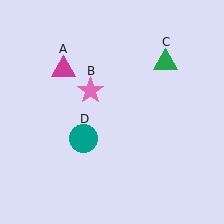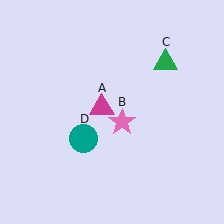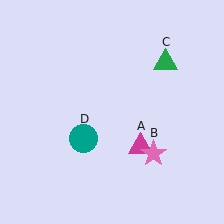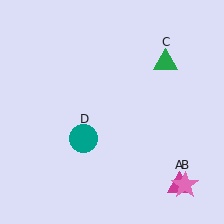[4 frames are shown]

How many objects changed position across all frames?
2 objects changed position: magenta triangle (object A), pink star (object B).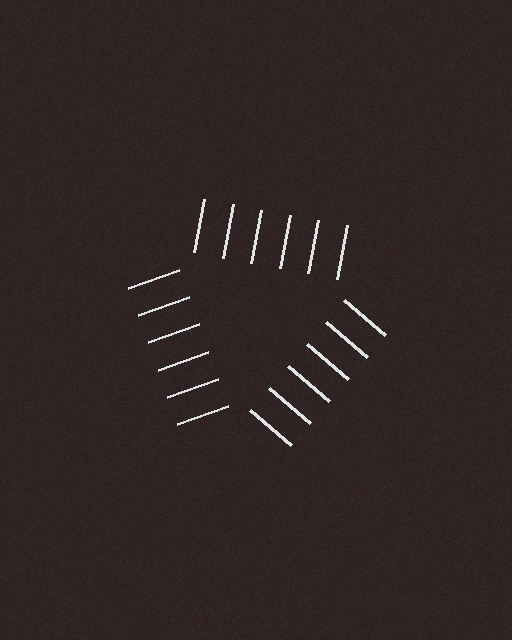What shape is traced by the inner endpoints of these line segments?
An illusory triangle — the line segments terminate on its edges but no continuous stroke is drawn.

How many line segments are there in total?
18 — 6 along each of the 3 edges.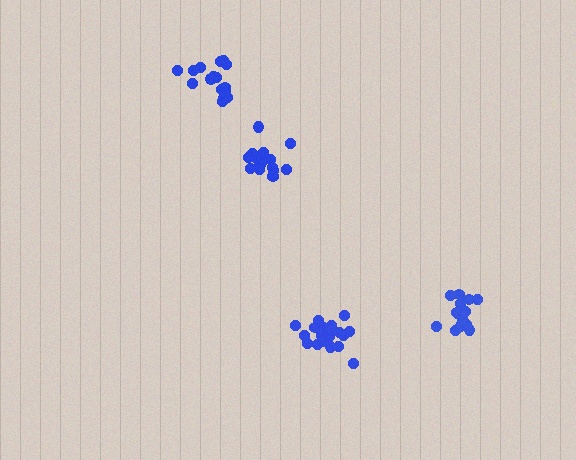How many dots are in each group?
Group 1: 16 dots, Group 2: 17 dots, Group 3: 16 dots, Group 4: 20 dots (69 total).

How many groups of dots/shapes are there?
There are 4 groups.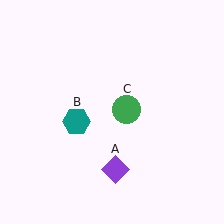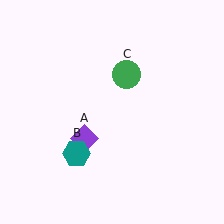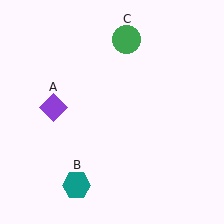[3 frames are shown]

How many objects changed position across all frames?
3 objects changed position: purple diamond (object A), teal hexagon (object B), green circle (object C).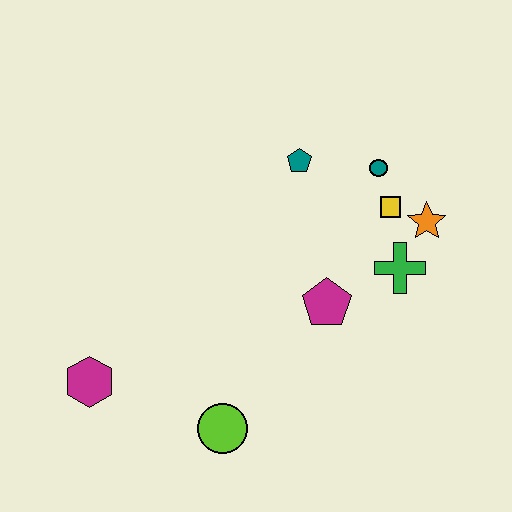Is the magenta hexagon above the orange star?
No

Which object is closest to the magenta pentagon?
The green cross is closest to the magenta pentagon.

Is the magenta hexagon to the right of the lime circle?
No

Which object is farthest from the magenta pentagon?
The magenta hexagon is farthest from the magenta pentagon.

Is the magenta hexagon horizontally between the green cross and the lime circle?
No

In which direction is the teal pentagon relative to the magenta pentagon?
The teal pentagon is above the magenta pentagon.